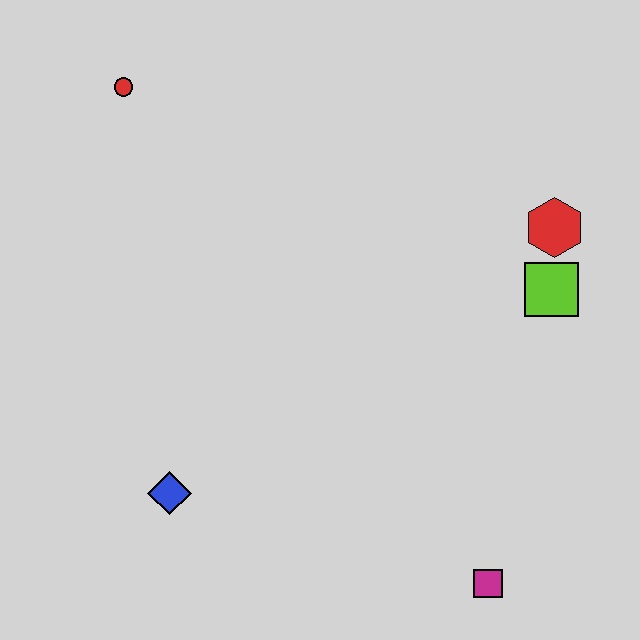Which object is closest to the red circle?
The blue diamond is closest to the red circle.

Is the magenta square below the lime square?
Yes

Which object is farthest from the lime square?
The red circle is farthest from the lime square.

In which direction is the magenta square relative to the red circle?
The magenta square is below the red circle.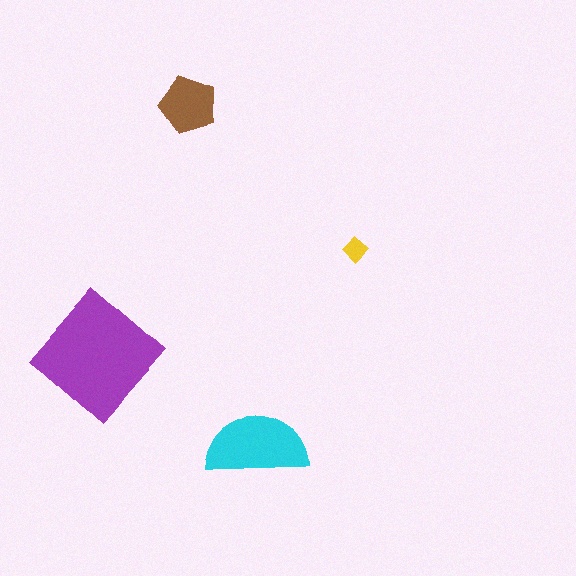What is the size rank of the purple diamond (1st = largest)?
1st.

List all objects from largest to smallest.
The purple diamond, the cyan semicircle, the brown pentagon, the yellow diamond.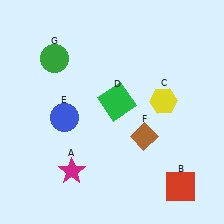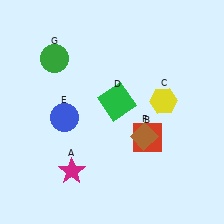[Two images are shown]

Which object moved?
The red square (B) moved up.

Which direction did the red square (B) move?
The red square (B) moved up.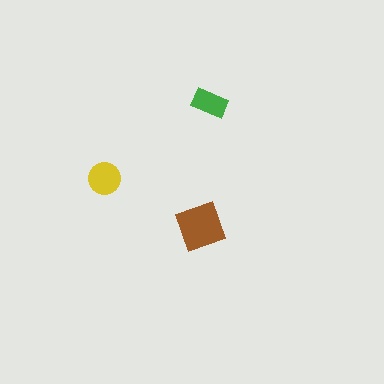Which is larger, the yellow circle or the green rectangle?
The yellow circle.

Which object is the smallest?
The green rectangle.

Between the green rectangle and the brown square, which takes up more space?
The brown square.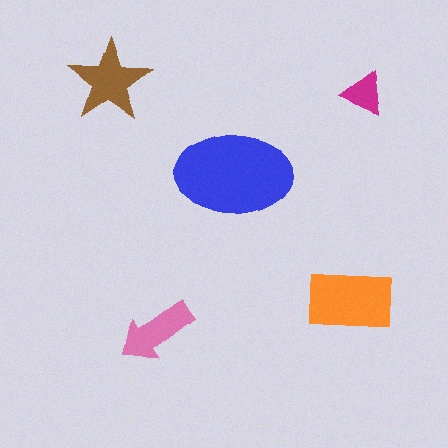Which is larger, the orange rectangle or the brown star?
The orange rectangle.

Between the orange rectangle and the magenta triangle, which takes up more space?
The orange rectangle.